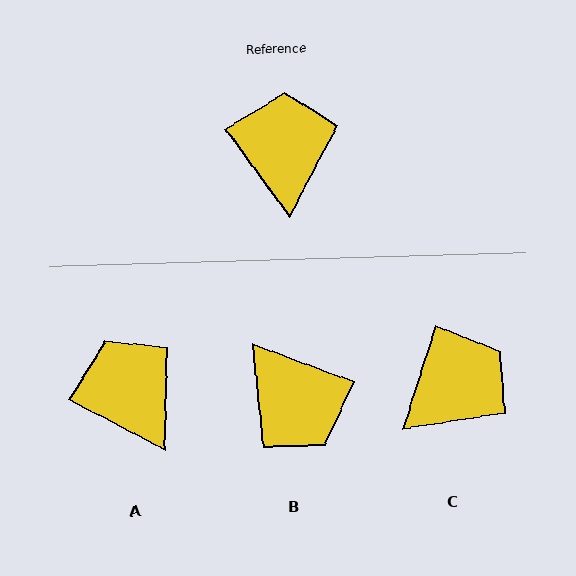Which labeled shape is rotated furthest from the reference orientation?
B, about 146 degrees away.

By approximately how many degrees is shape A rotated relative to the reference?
Approximately 26 degrees counter-clockwise.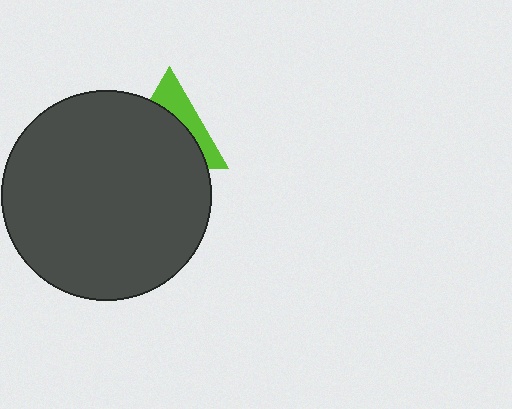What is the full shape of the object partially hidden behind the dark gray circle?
The partially hidden object is a lime triangle.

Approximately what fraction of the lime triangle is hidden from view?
Roughly 66% of the lime triangle is hidden behind the dark gray circle.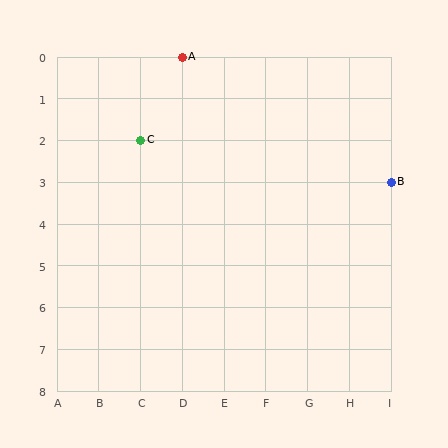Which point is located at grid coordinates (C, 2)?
Point C is at (C, 2).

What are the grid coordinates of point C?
Point C is at grid coordinates (C, 2).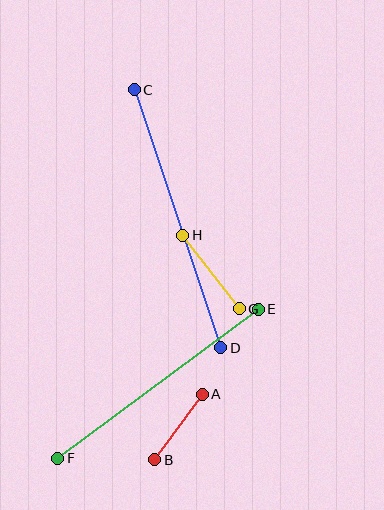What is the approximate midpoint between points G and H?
The midpoint is at approximately (211, 272) pixels.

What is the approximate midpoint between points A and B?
The midpoint is at approximately (178, 427) pixels.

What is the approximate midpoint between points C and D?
The midpoint is at approximately (178, 219) pixels.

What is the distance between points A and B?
The distance is approximately 81 pixels.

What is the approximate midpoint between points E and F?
The midpoint is at approximately (158, 384) pixels.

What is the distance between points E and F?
The distance is approximately 250 pixels.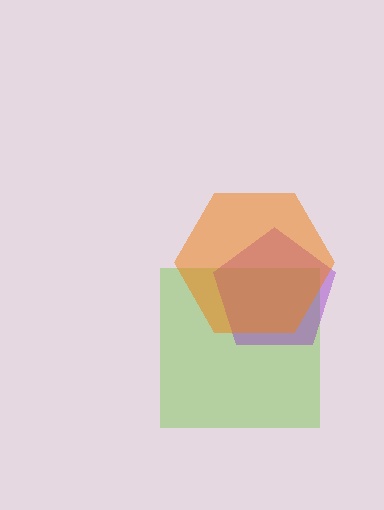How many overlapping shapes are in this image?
There are 3 overlapping shapes in the image.